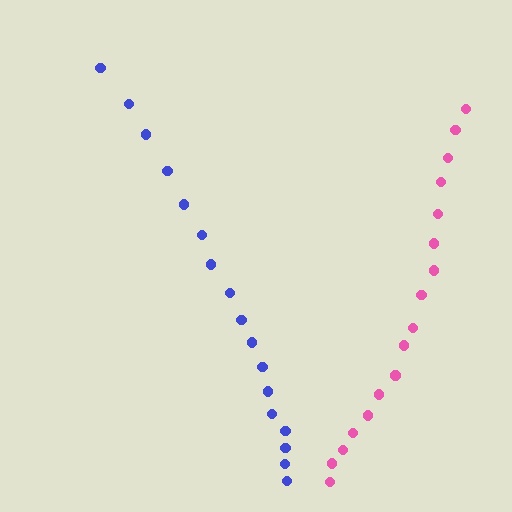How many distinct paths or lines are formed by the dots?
There are 2 distinct paths.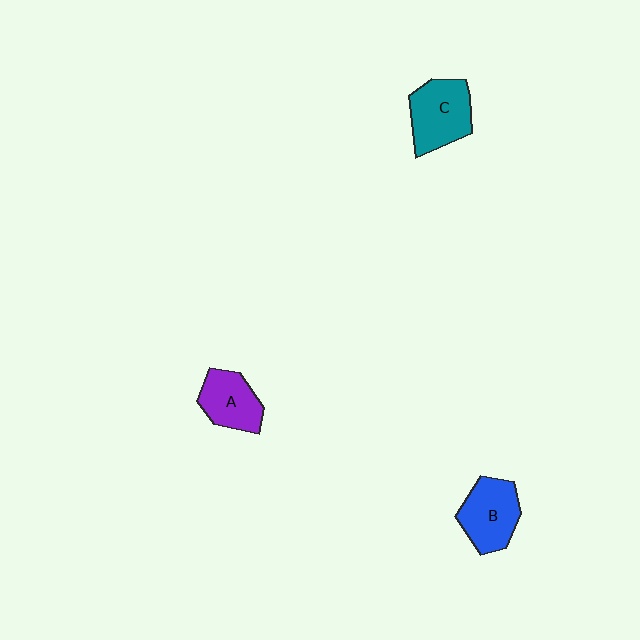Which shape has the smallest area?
Shape A (purple).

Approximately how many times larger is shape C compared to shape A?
Approximately 1.3 times.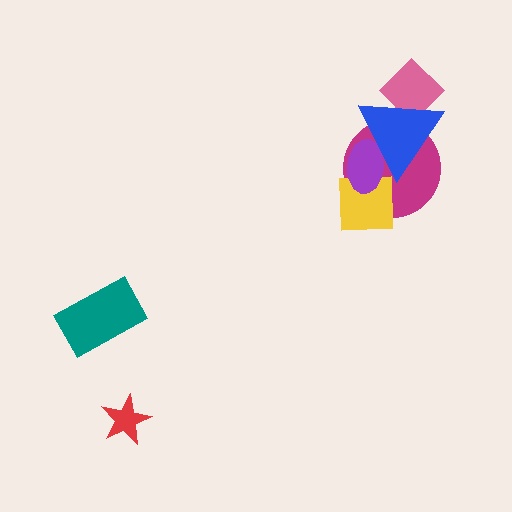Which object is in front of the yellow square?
The purple ellipse is in front of the yellow square.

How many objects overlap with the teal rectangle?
0 objects overlap with the teal rectangle.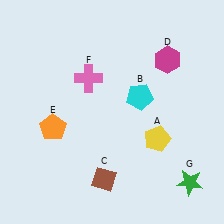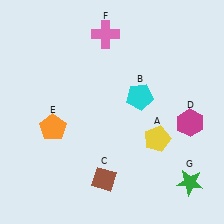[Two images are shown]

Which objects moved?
The objects that moved are: the magenta hexagon (D), the pink cross (F).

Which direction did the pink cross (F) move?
The pink cross (F) moved up.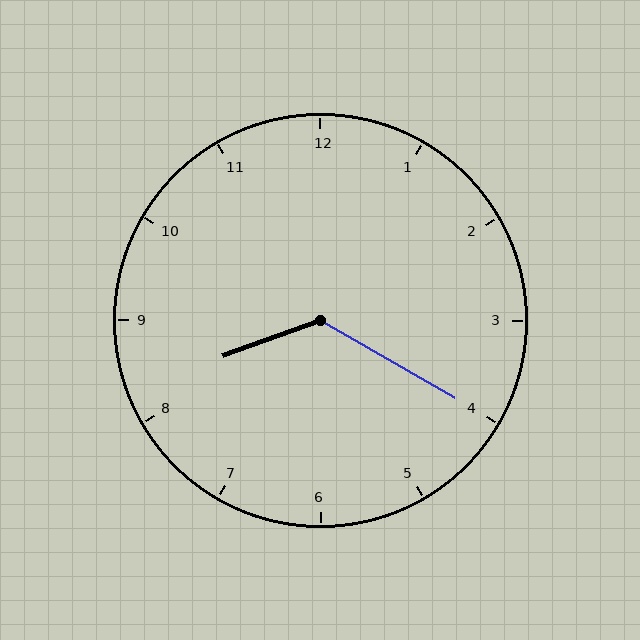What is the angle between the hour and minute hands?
Approximately 130 degrees.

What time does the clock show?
8:20.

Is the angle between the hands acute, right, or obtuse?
It is obtuse.